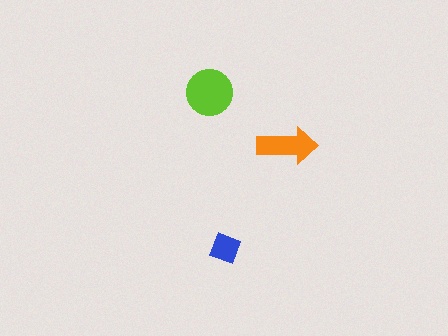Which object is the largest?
The lime circle.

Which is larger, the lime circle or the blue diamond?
The lime circle.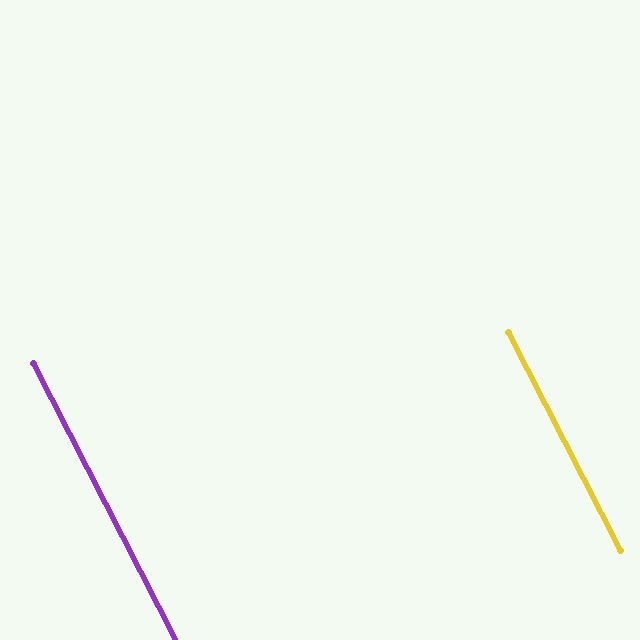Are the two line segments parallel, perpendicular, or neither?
Parallel — their directions differ by only 0.1°.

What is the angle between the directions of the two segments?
Approximately 0 degrees.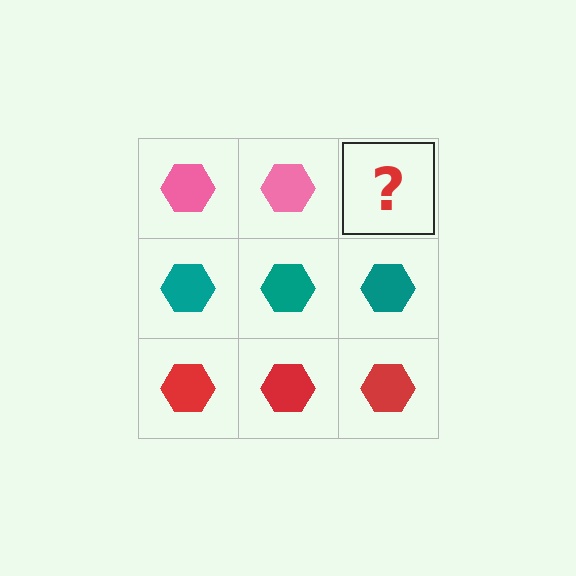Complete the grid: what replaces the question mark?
The question mark should be replaced with a pink hexagon.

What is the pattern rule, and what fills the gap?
The rule is that each row has a consistent color. The gap should be filled with a pink hexagon.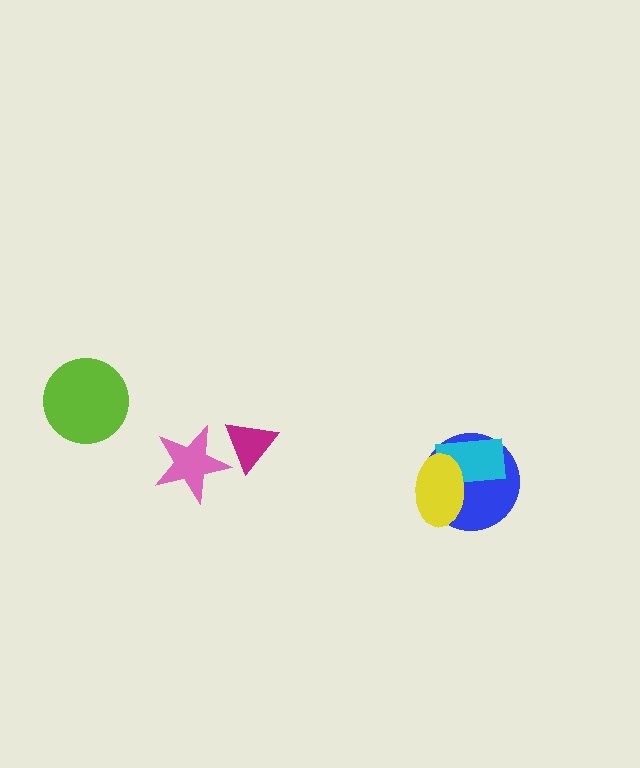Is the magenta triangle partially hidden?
No, no other shape covers it.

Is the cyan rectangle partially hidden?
Yes, it is partially covered by another shape.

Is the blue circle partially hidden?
Yes, it is partially covered by another shape.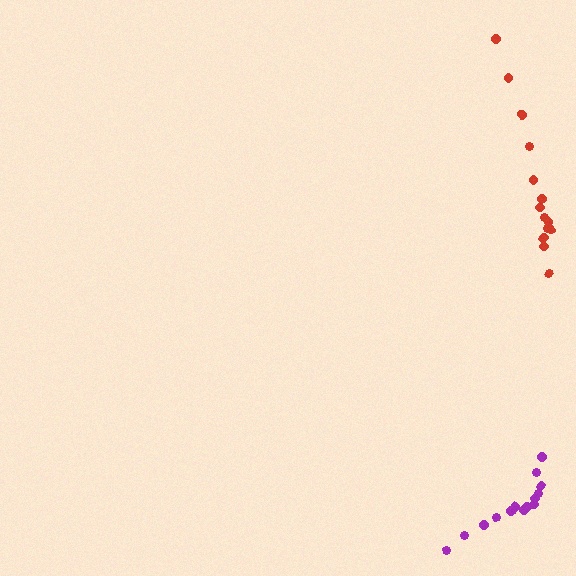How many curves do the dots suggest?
There are 2 distinct paths.